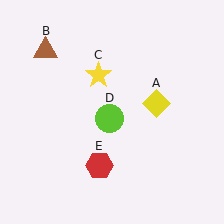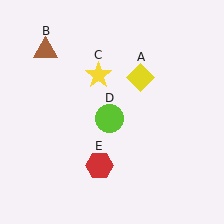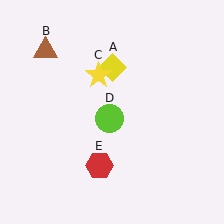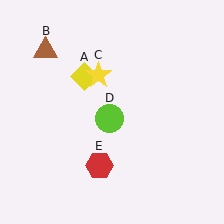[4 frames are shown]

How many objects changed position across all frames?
1 object changed position: yellow diamond (object A).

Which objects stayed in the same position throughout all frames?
Brown triangle (object B) and yellow star (object C) and lime circle (object D) and red hexagon (object E) remained stationary.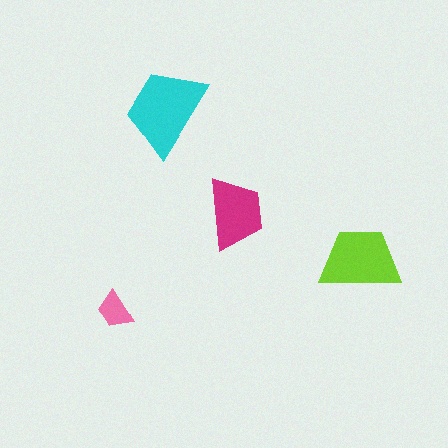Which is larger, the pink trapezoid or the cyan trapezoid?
The cyan one.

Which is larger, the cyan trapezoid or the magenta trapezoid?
The cyan one.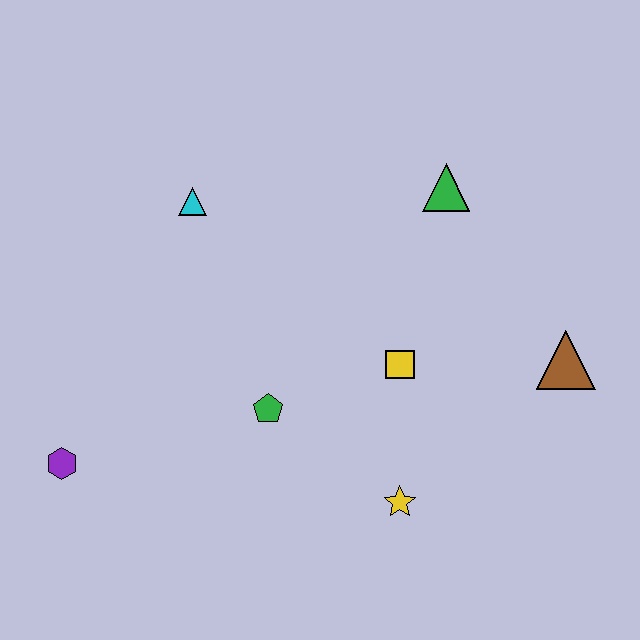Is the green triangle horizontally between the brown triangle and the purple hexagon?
Yes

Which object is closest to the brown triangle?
The yellow square is closest to the brown triangle.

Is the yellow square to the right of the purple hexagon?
Yes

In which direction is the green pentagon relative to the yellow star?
The green pentagon is to the left of the yellow star.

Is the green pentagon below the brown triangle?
Yes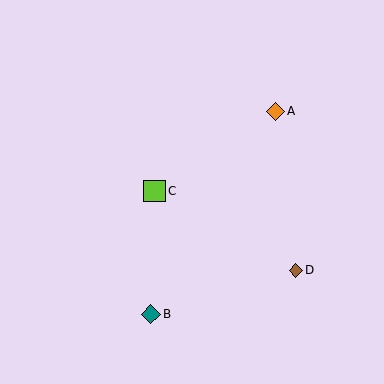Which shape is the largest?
The lime square (labeled C) is the largest.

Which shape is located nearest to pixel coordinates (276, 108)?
The orange diamond (labeled A) at (275, 111) is nearest to that location.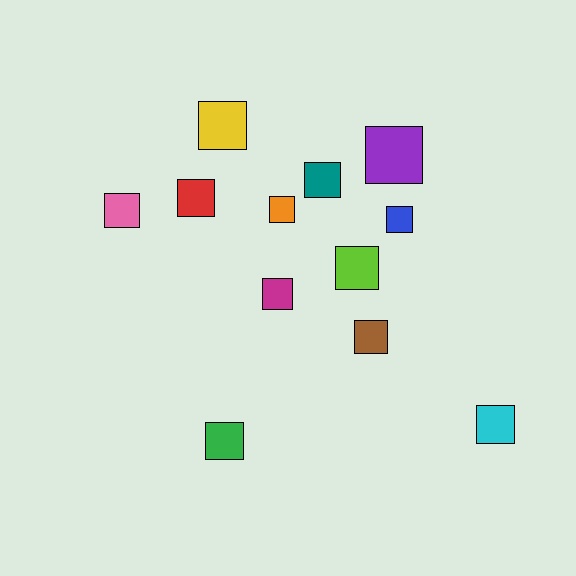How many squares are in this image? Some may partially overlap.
There are 12 squares.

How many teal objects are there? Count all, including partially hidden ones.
There is 1 teal object.